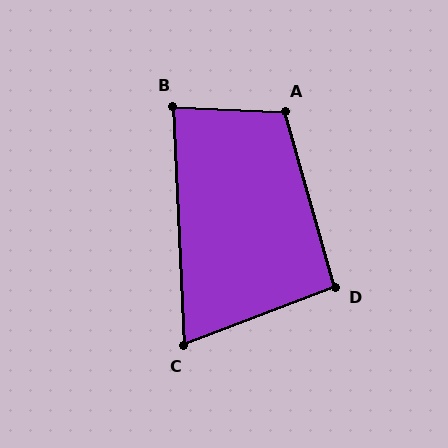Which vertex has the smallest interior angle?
C, at approximately 72 degrees.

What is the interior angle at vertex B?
Approximately 85 degrees (approximately right).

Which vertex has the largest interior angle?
A, at approximately 108 degrees.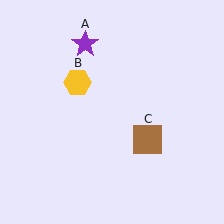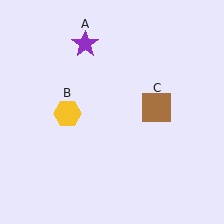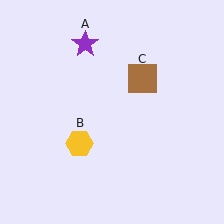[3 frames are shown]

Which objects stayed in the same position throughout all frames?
Purple star (object A) remained stationary.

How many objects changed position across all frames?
2 objects changed position: yellow hexagon (object B), brown square (object C).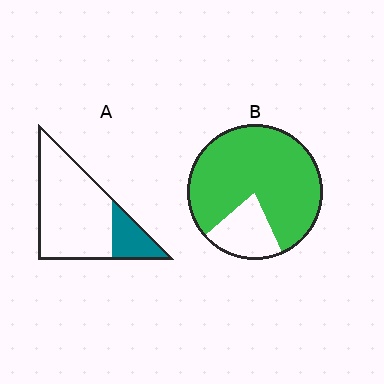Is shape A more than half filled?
No.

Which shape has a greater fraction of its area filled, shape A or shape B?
Shape B.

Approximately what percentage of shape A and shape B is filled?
A is approximately 20% and B is approximately 80%.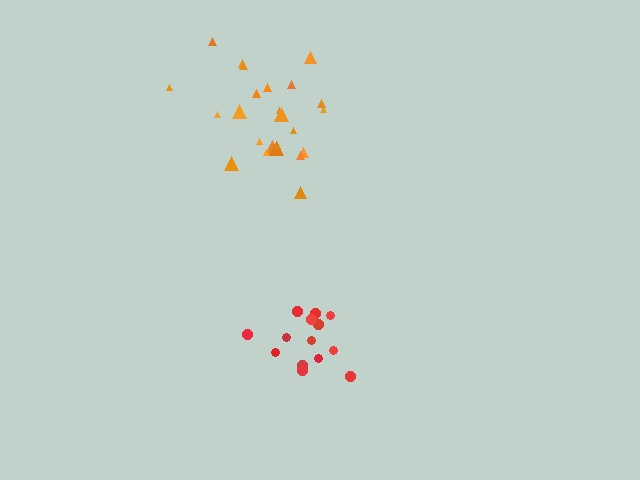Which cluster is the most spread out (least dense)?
Orange.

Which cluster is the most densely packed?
Red.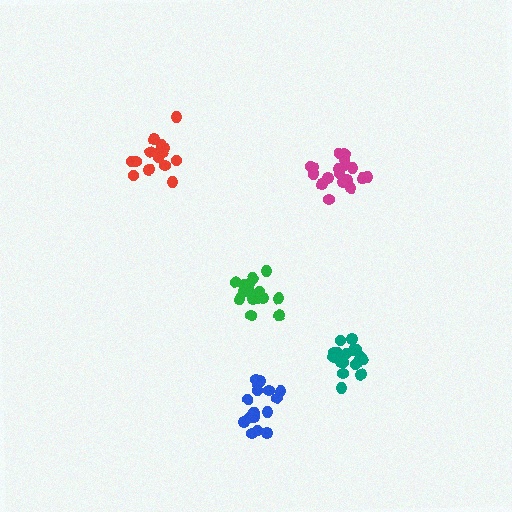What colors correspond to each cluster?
The clusters are colored: green, teal, red, blue, magenta.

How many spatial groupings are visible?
There are 5 spatial groupings.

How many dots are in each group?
Group 1: 17 dots, Group 2: 17 dots, Group 3: 16 dots, Group 4: 18 dots, Group 5: 19 dots (87 total).